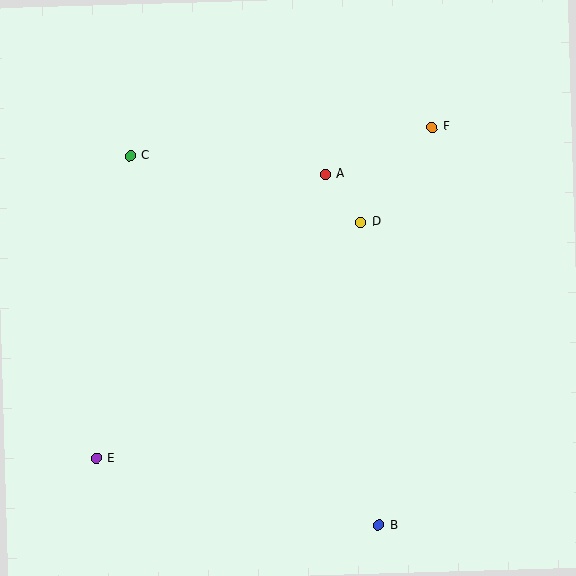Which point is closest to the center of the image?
Point D at (361, 222) is closest to the center.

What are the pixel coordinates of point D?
Point D is at (361, 222).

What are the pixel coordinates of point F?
Point F is at (432, 127).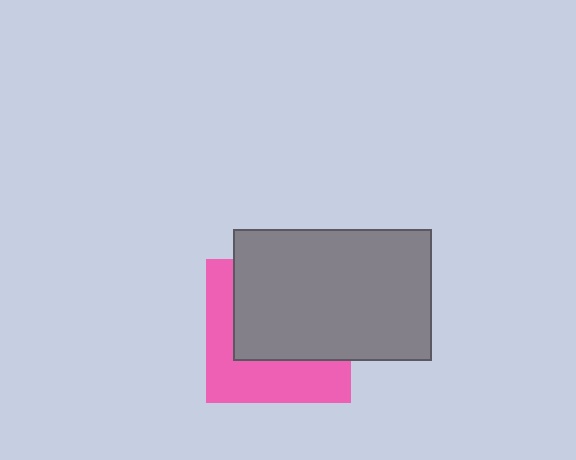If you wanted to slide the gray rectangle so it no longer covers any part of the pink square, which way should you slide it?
Slide it up — that is the most direct way to separate the two shapes.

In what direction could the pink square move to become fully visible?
The pink square could move down. That would shift it out from behind the gray rectangle entirely.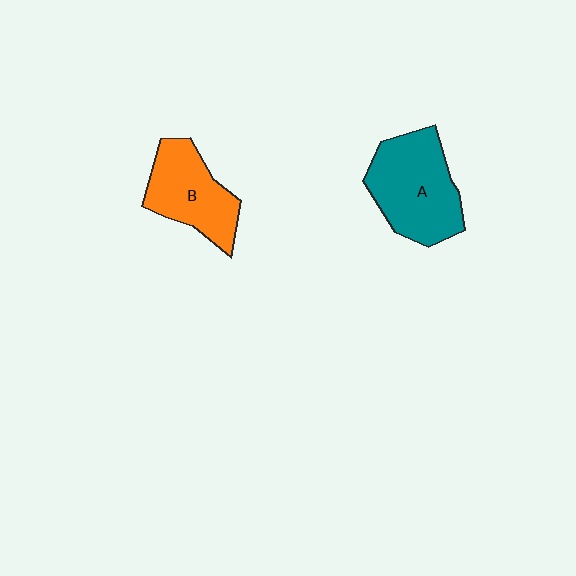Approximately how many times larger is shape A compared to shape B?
Approximately 1.3 times.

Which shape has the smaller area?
Shape B (orange).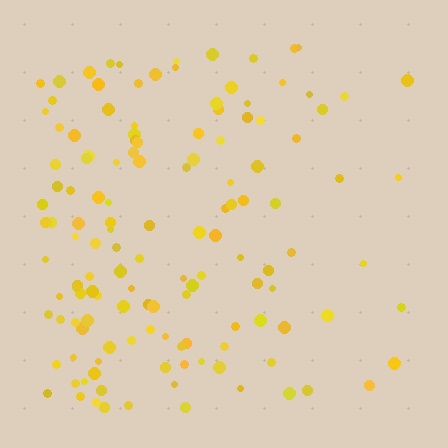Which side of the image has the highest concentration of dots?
The left.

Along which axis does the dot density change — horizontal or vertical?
Horizontal.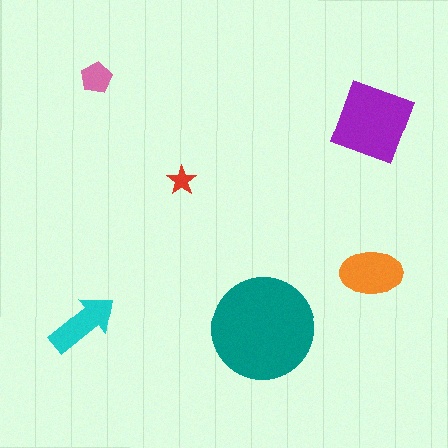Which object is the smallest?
The red star.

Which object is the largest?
The teal circle.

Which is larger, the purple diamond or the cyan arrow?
The purple diamond.